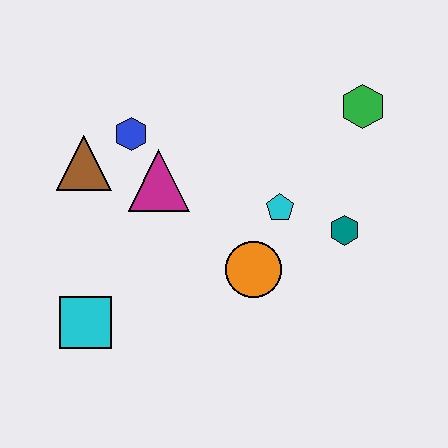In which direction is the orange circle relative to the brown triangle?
The orange circle is to the right of the brown triangle.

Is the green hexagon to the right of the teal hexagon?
Yes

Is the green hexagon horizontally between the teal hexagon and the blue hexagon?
No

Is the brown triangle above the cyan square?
Yes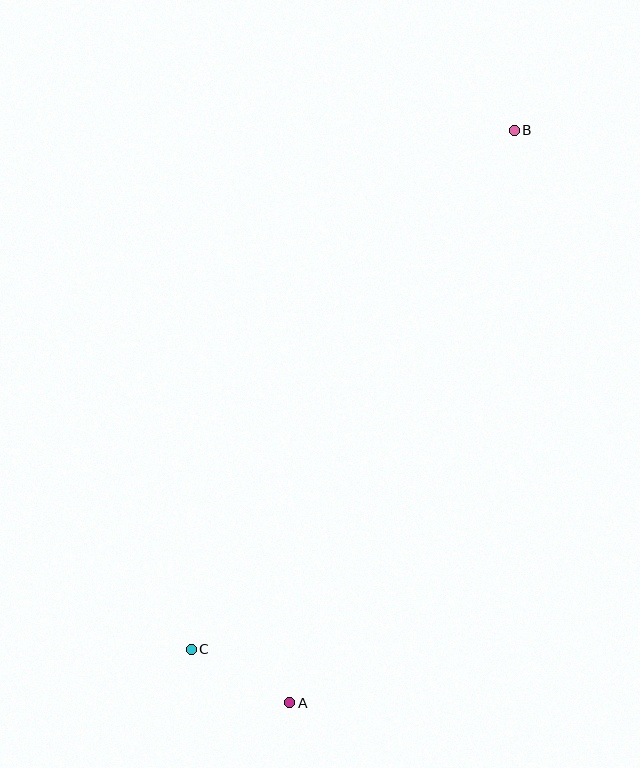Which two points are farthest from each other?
Points A and B are farthest from each other.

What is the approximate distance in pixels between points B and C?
The distance between B and C is approximately 611 pixels.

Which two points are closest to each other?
Points A and C are closest to each other.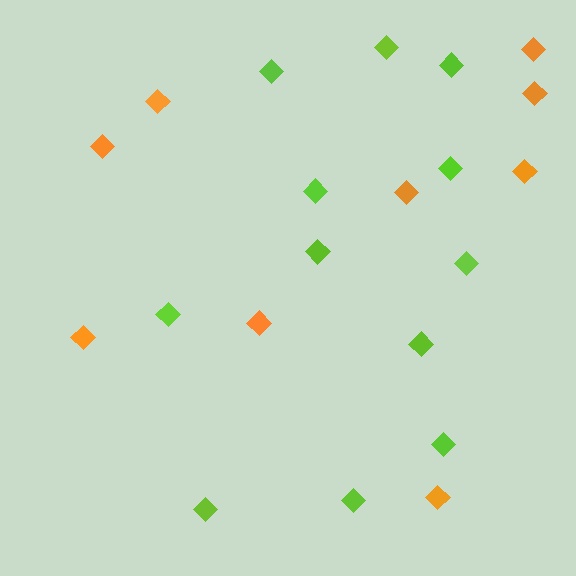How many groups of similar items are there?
There are 2 groups: one group of orange diamonds (9) and one group of lime diamonds (12).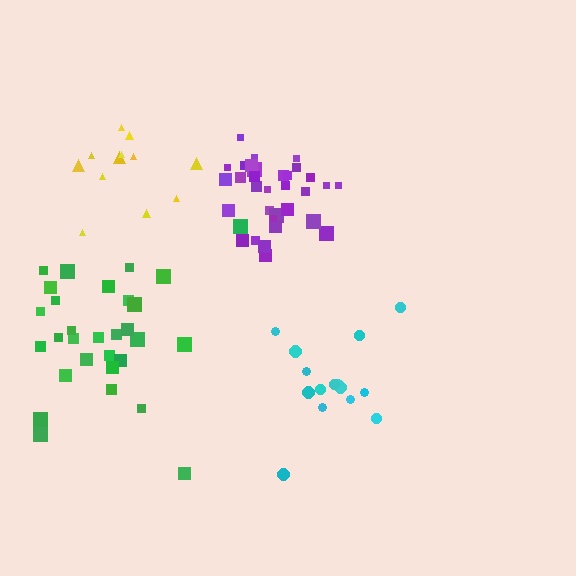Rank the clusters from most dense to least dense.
purple, cyan, yellow, green.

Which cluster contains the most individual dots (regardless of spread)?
Purple (33).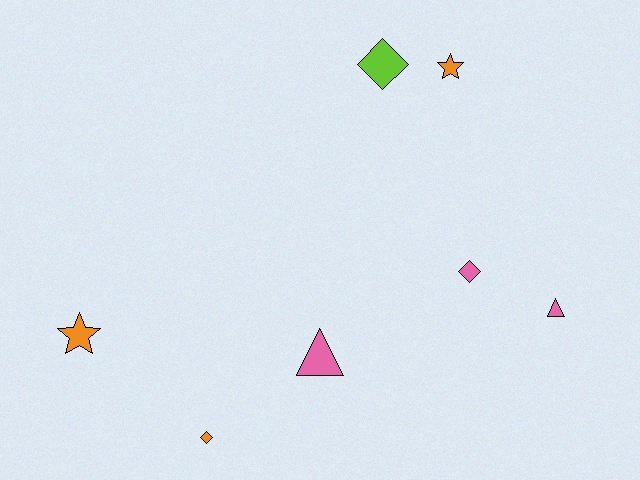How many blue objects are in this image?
There are no blue objects.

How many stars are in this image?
There are 2 stars.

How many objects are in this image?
There are 7 objects.